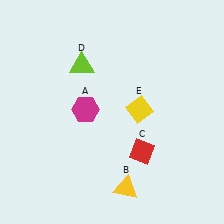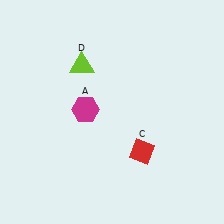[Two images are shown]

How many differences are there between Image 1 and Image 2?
There are 2 differences between the two images.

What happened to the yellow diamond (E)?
The yellow diamond (E) was removed in Image 2. It was in the top-right area of Image 1.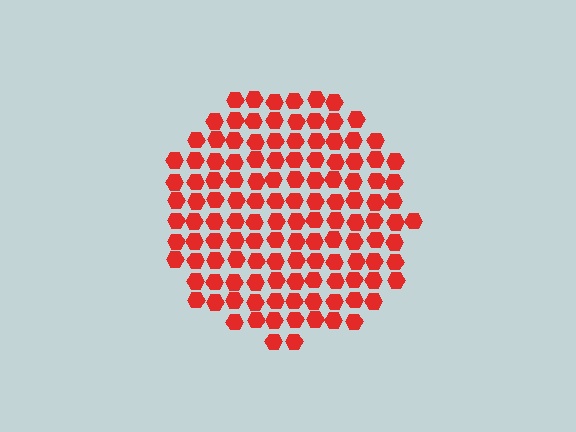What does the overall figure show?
The overall figure shows a circle.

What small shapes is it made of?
It is made of small hexagons.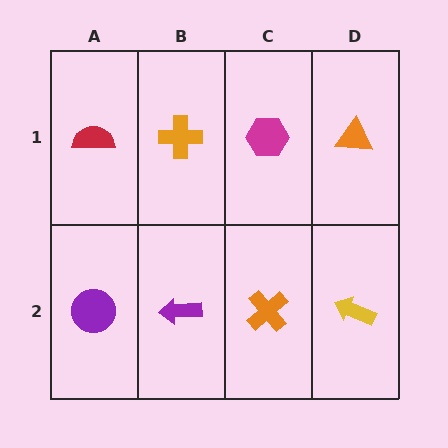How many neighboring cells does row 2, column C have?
3.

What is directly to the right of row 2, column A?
A purple arrow.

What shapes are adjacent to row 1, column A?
A purple circle (row 2, column A), an orange cross (row 1, column B).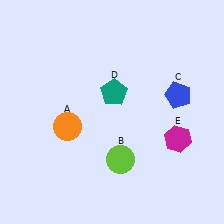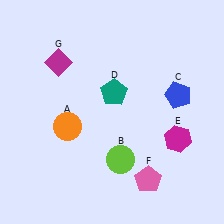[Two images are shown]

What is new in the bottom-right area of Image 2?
A pink pentagon (F) was added in the bottom-right area of Image 2.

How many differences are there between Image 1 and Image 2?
There are 2 differences between the two images.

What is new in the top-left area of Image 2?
A magenta diamond (G) was added in the top-left area of Image 2.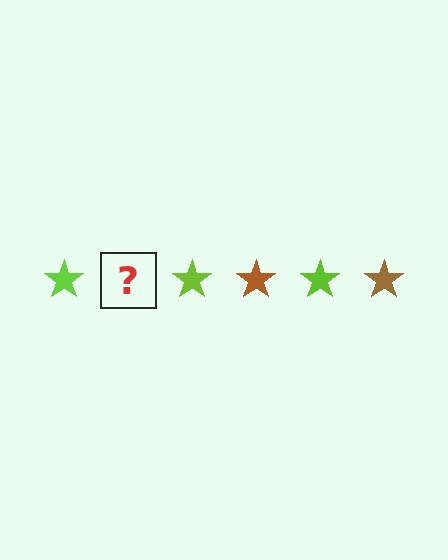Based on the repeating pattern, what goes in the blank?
The blank should be a brown star.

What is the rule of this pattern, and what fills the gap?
The rule is that the pattern cycles through lime, brown stars. The gap should be filled with a brown star.